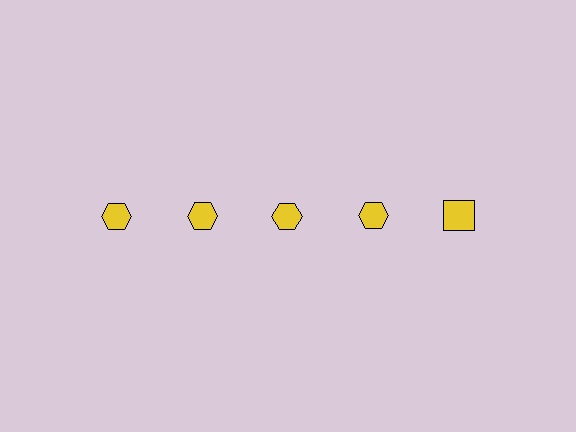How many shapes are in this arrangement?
There are 5 shapes arranged in a grid pattern.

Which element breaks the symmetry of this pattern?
The yellow square in the top row, rightmost column breaks the symmetry. All other shapes are yellow hexagons.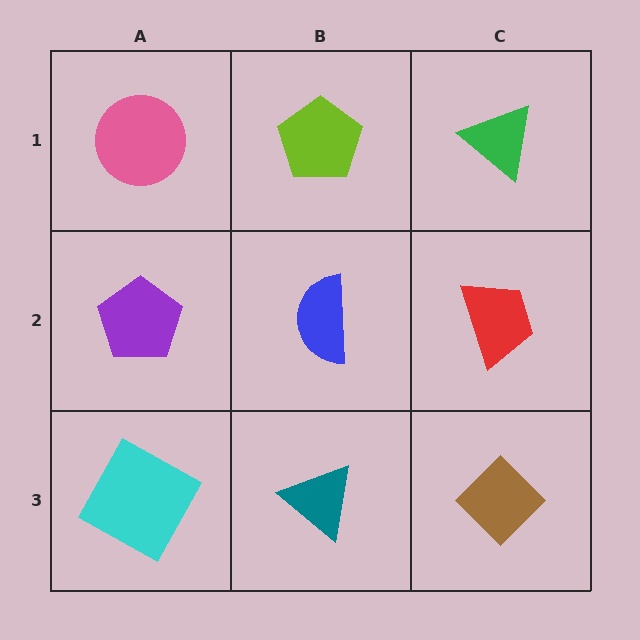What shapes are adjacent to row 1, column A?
A purple pentagon (row 2, column A), a lime pentagon (row 1, column B).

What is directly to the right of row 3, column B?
A brown diamond.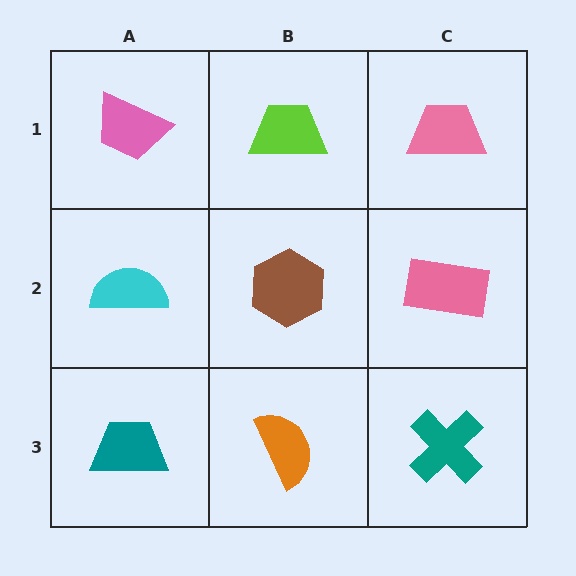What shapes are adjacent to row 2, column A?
A pink trapezoid (row 1, column A), a teal trapezoid (row 3, column A), a brown hexagon (row 2, column B).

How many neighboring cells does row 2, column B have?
4.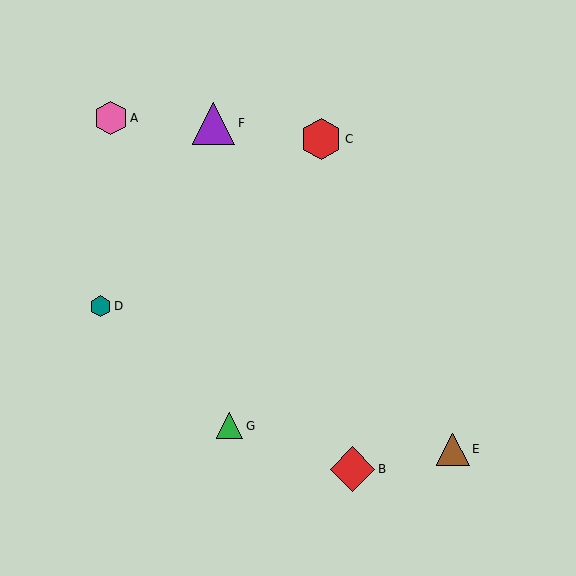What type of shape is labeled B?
Shape B is a red diamond.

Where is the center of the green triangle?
The center of the green triangle is at (230, 426).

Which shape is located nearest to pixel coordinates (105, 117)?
The pink hexagon (labeled A) at (111, 118) is nearest to that location.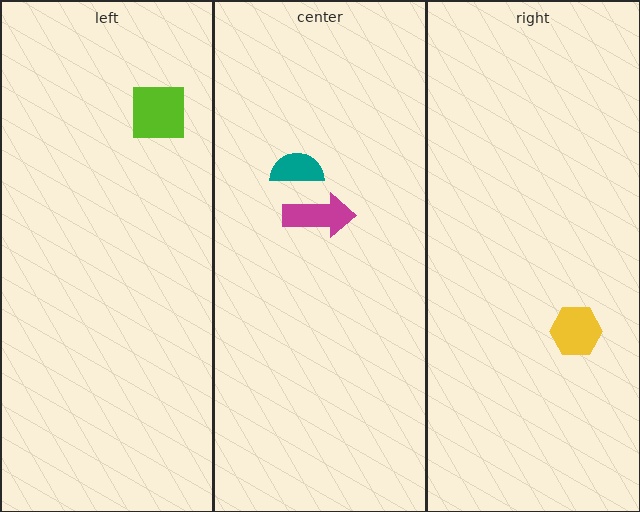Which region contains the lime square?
The left region.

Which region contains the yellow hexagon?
The right region.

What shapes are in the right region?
The yellow hexagon.